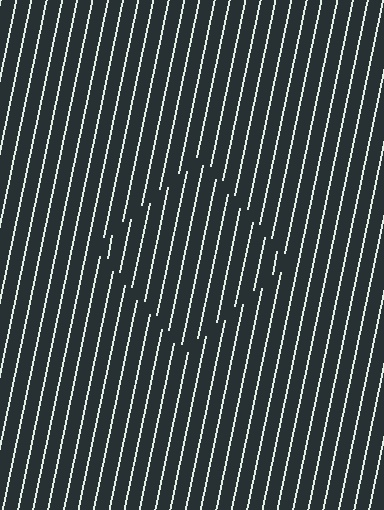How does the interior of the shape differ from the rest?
The interior of the shape contains the same grating, shifted by half a period — the contour is defined by the phase discontinuity where line-ends from the inner and outer gratings abut.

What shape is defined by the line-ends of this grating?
An illusory square. The interior of the shape contains the same grating, shifted by half a period — the contour is defined by the phase discontinuity where line-ends from the inner and outer gratings abut.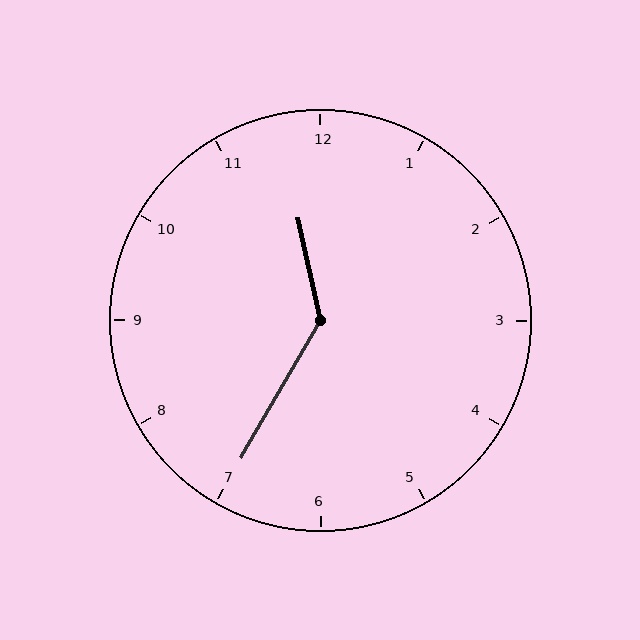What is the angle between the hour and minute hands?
Approximately 138 degrees.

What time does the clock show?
11:35.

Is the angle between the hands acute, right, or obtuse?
It is obtuse.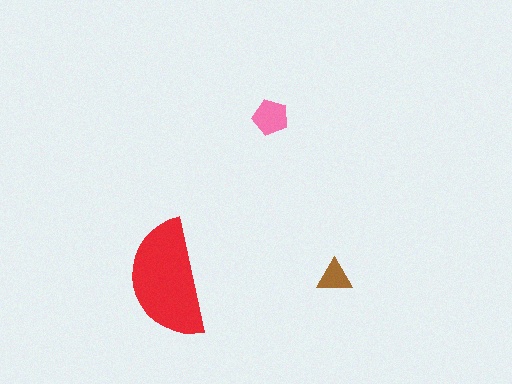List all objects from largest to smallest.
The red semicircle, the pink pentagon, the brown triangle.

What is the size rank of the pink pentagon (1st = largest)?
2nd.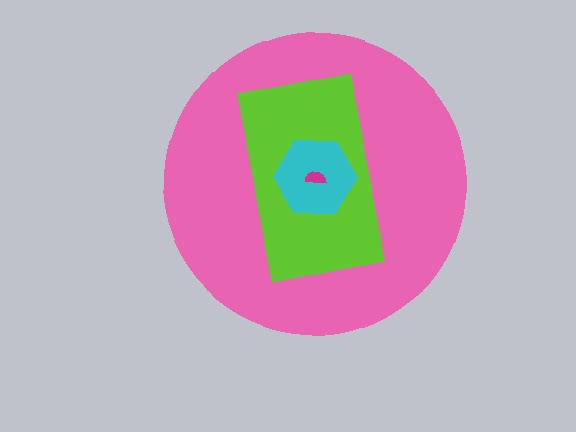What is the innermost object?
The magenta semicircle.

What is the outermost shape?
The pink circle.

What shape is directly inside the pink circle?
The lime rectangle.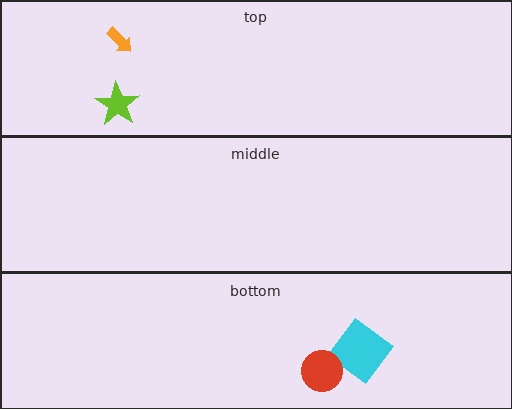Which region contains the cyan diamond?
The bottom region.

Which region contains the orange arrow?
The top region.